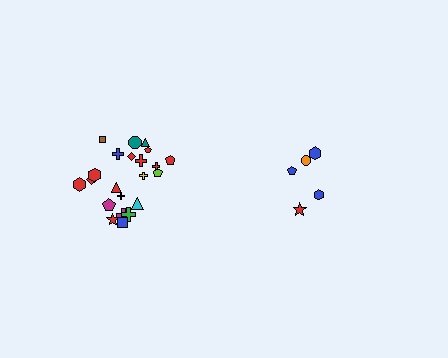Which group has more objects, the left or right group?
The left group.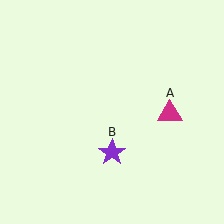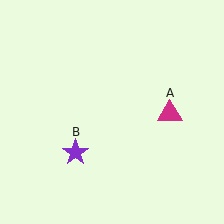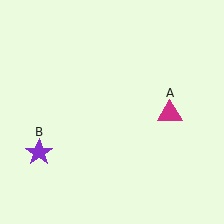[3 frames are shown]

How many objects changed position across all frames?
1 object changed position: purple star (object B).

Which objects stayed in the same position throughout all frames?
Magenta triangle (object A) remained stationary.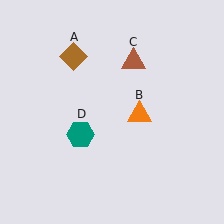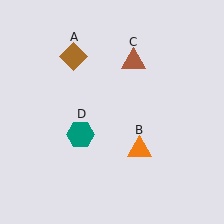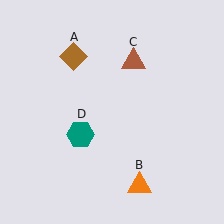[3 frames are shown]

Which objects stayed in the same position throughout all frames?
Brown diamond (object A) and brown triangle (object C) and teal hexagon (object D) remained stationary.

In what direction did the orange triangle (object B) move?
The orange triangle (object B) moved down.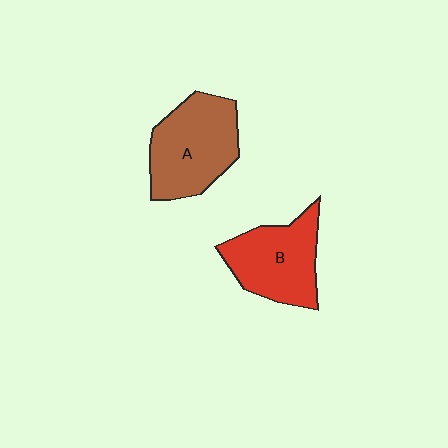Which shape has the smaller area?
Shape B (red).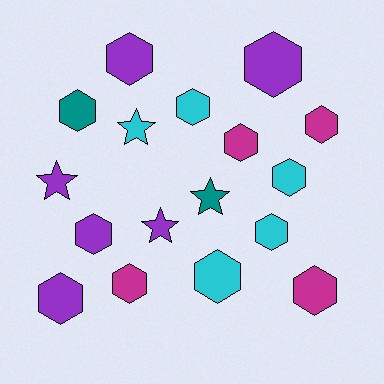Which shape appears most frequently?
Hexagon, with 13 objects.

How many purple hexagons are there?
There are 4 purple hexagons.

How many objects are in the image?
There are 17 objects.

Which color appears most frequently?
Purple, with 6 objects.